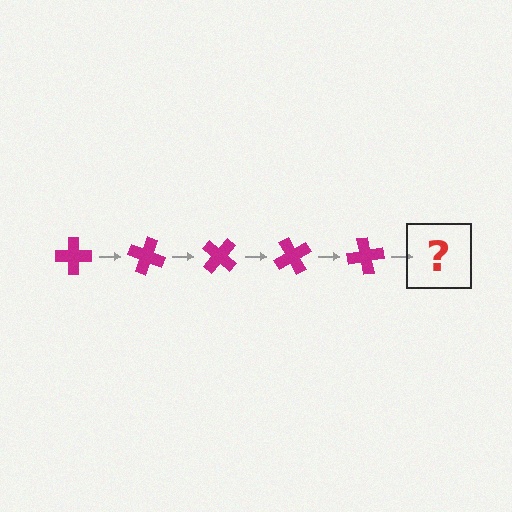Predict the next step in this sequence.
The next step is a magenta cross rotated 100 degrees.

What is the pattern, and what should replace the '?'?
The pattern is that the cross rotates 20 degrees each step. The '?' should be a magenta cross rotated 100 degrees.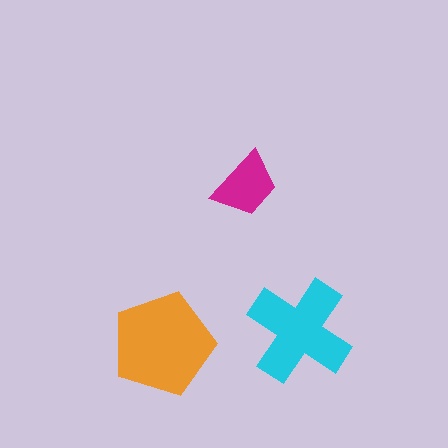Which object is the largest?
The orange pentagon.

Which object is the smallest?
The magenta trapezoid.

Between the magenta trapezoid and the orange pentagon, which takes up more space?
The orange pentagon.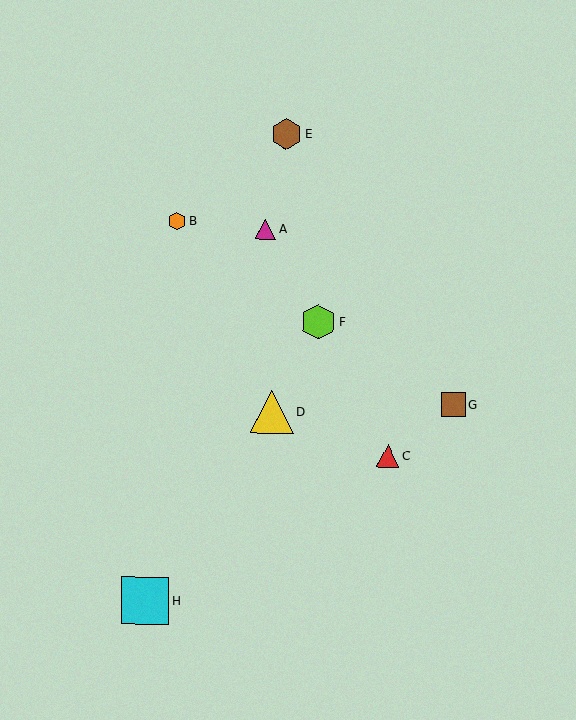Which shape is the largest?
The cyan square (labeled H) is the largest.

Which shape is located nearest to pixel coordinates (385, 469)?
The red triangle (labeled C) at (388, 456) is nearest to that location.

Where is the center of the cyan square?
The center of the cyan square is at (145, 601).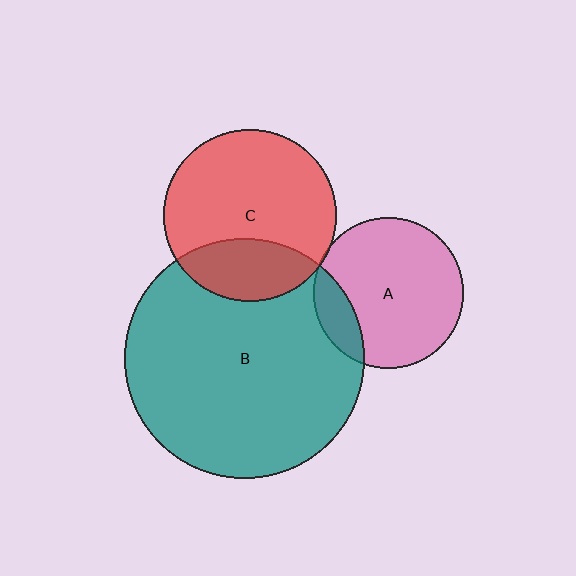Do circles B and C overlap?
Yes.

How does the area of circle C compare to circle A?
Approximately 1.3 times.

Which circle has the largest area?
Circle B (teal).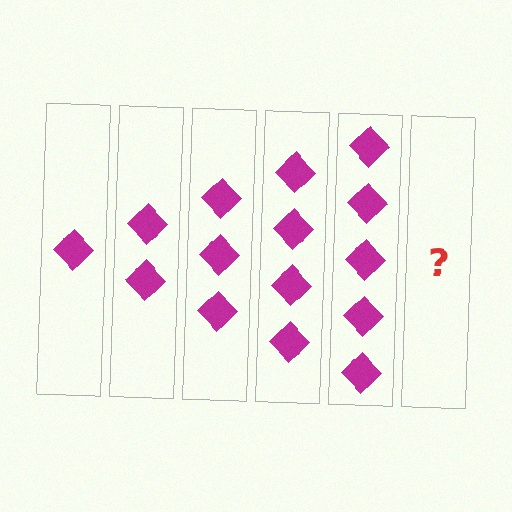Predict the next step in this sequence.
The next step is 6 diamonds.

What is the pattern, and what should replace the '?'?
The pattern is that each step adds one more diamond. The '?' should be 6 diamonds.